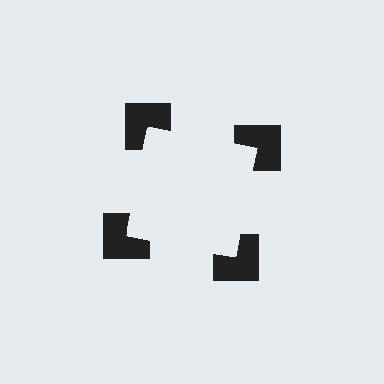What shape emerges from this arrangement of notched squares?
An illusory square — its edges are inferred from the aligned wedge cuts in the notched squares, not physically drawn.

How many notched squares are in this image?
There are 4 — one at each vertex of the illusory square.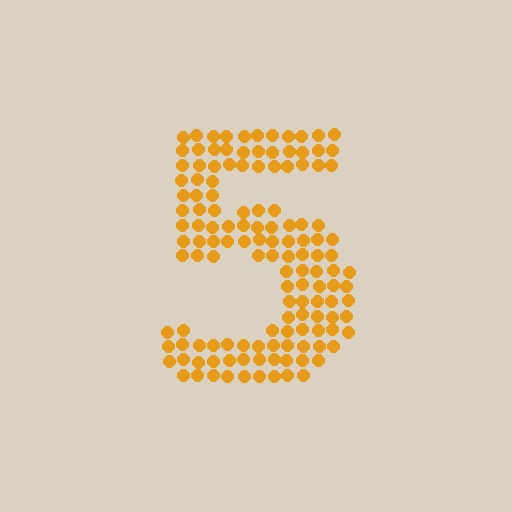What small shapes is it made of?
It is made of small circles.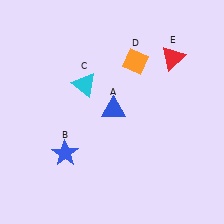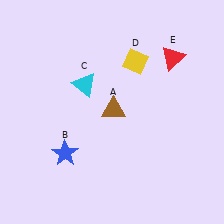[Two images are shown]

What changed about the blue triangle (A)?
In Image 1, A is blue. In Image 2, it changed to brown.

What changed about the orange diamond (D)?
In Image 1, D is orange. In Image 2, it changed to yellow.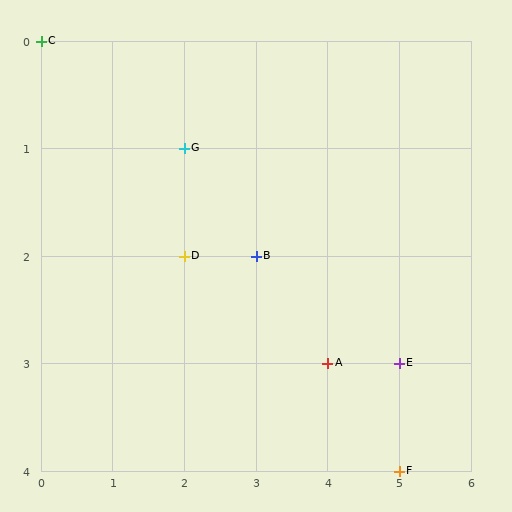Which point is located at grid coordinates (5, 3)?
Point E is at (5, 3).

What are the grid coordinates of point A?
Point A is at grid coordinates (4, 3).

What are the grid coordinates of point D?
Point D is at grid coordinates (2, 2).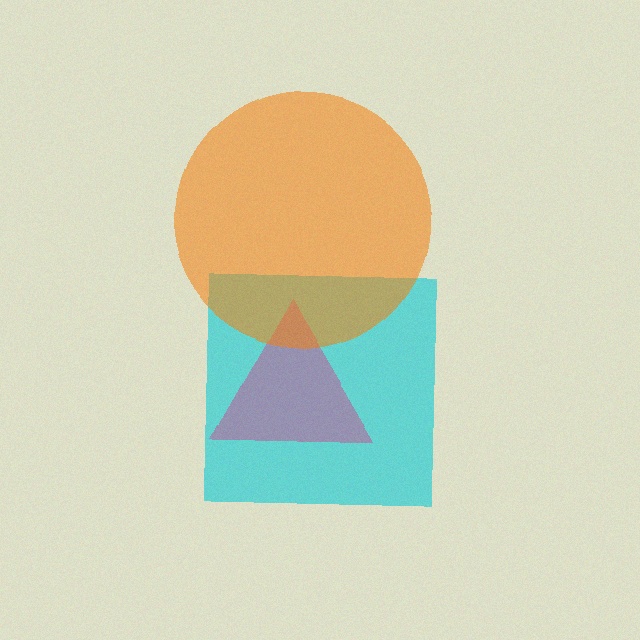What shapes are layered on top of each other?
The layered shapes are: a cyan square, a magenta triangle, an orange circle.